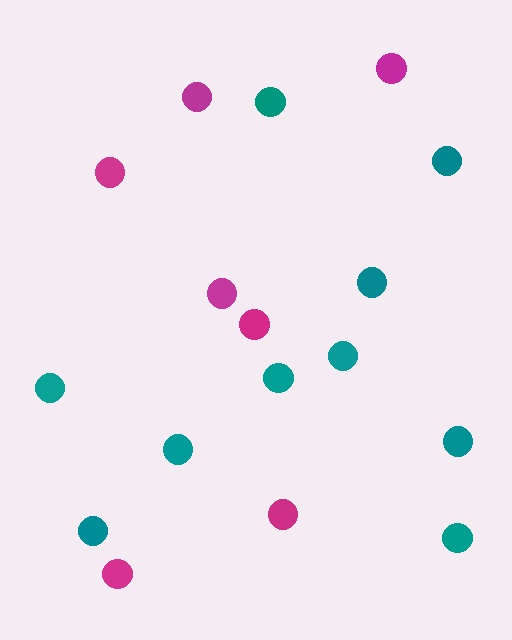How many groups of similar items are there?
There are 2 groups: one group of magenta circles (7) and one group of teal circles (10).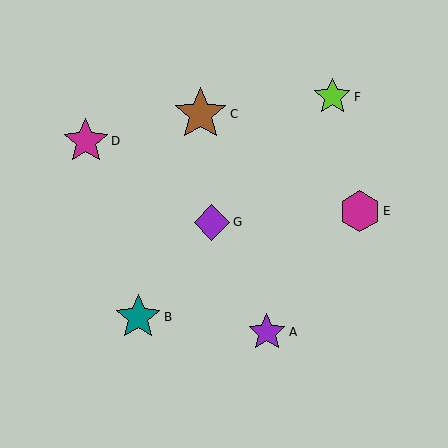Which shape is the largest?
The brown star (labeled C) is the largest.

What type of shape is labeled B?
Shape B is a teal star.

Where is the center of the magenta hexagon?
The center of the magenta hexagon is at (360, 211).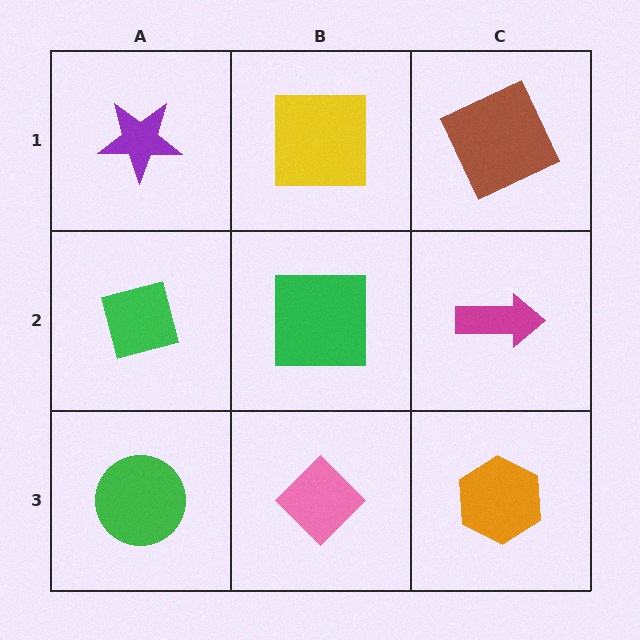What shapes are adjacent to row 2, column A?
A purple star (row 1, column A), a green circle (row 3, column A), a green square (row 2, column B).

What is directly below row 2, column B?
A pink diamond.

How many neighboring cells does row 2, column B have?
4.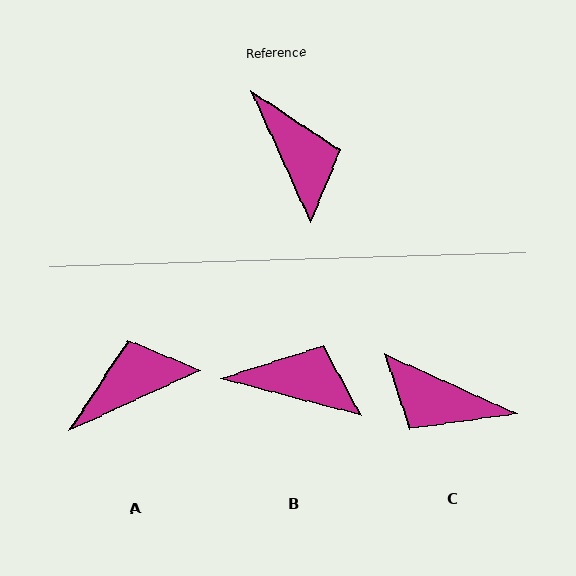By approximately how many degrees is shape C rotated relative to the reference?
Approximately 139 degrees clockwise.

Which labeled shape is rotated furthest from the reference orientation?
C, about 139 degrees away.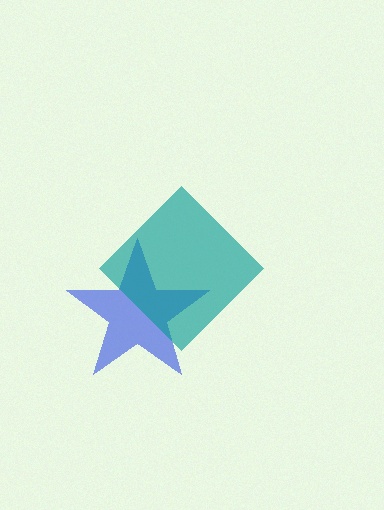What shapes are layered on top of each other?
The layered shapes are: a blue star, a teal diamond.